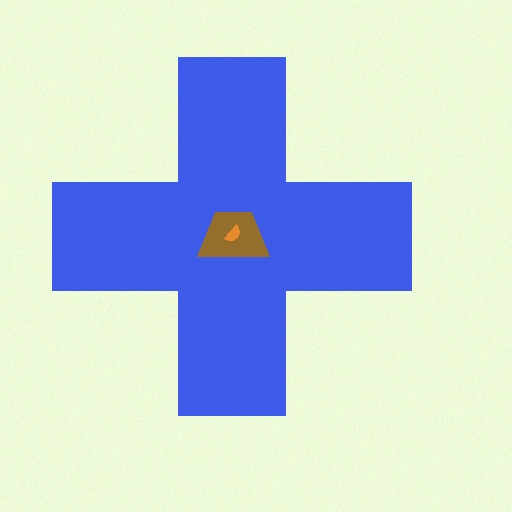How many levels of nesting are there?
3.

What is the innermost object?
The orange semicircle.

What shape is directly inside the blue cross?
The brown trapezoid.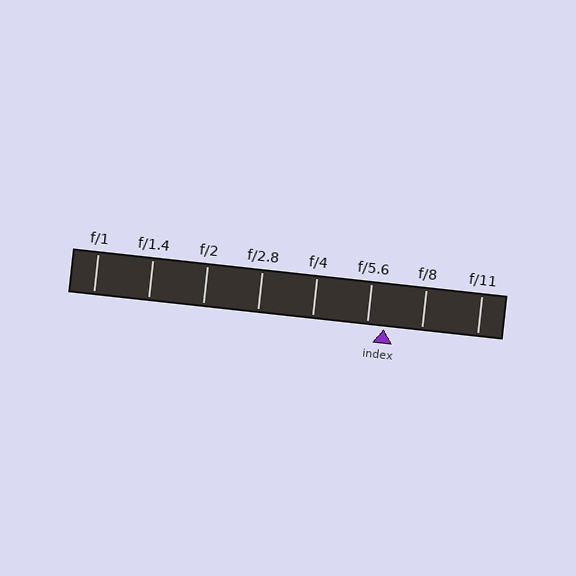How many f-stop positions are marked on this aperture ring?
There are 8 f-stop positions marked.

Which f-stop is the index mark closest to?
The index mark is closest to f/5.6.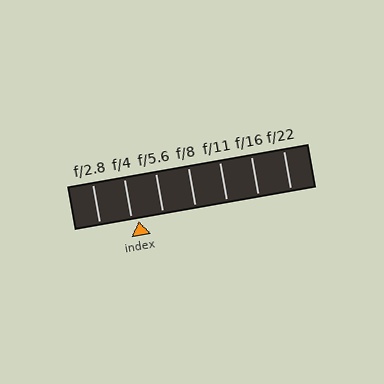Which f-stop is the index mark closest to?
The index mark is closest to f/4.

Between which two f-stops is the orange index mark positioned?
The index mark is between f/4 and f/5.6.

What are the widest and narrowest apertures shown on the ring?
The widest aperture shown is f/2.8 and the narrowest is f/22.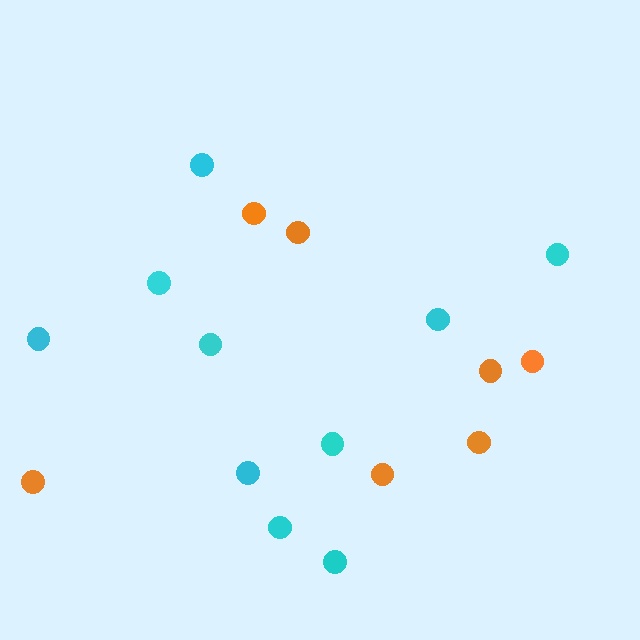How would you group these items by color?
There are 2 groups: one group of orange circles (7) and one group of cyan circles (10).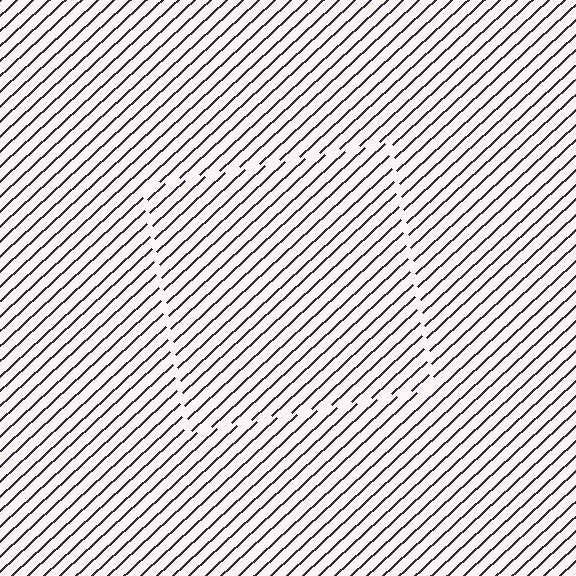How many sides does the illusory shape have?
4 sides — the line-ends trace a square.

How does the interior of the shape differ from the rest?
The interior of the shape contains the same grating, shifted by half a period — the contour is defined by the phase discontinuity where line-ends from the inner and outer gratings abut.